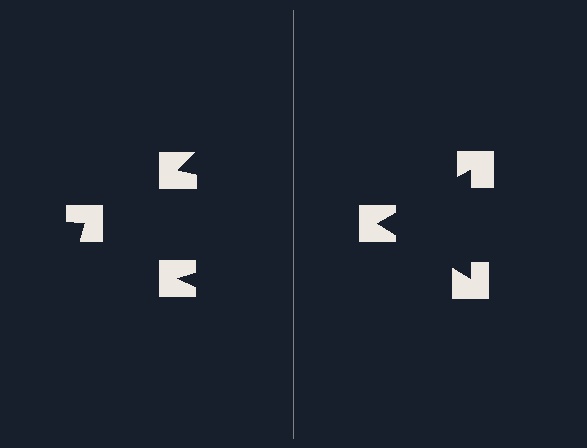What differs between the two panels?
The notched squares are positioned identically on both sides; only the wedge orientations differ. On the right they align to a triangle; on the left they are misaligned.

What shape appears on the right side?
An illusory triangle.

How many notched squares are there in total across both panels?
6 — 3 on each side.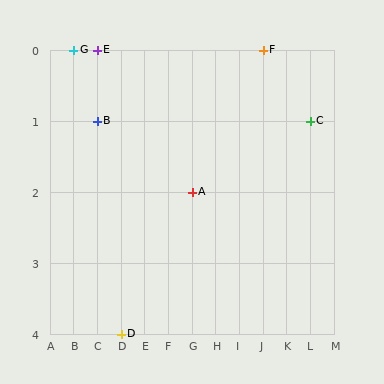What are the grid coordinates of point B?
Point B is at grid coordinates (C, 1).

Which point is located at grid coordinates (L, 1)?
Point C is at (L, 1).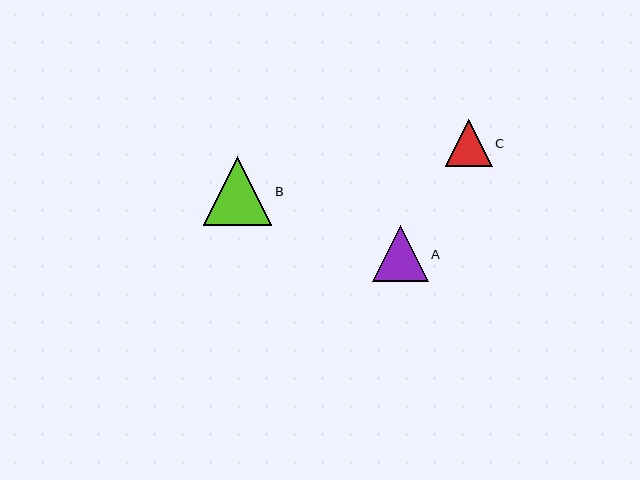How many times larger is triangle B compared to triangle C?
Triangle B is approximately 1.5 times the size of triangle C.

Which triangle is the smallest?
Triangle C is the smallest with a size of approximately 47 pixels.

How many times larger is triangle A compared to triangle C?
Triangle A is approximately 1.2 times the size of triangle C.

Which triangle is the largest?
Triangle B is the largest with a size of approximately 68 pixels.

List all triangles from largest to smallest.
From largest to smallest: B, A, C.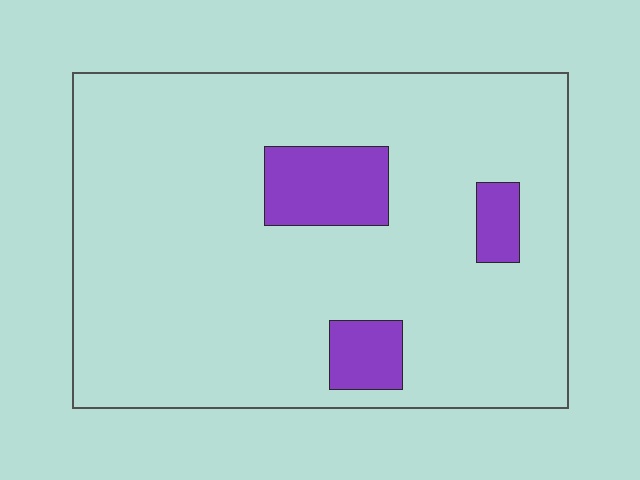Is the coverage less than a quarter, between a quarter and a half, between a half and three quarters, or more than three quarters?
Less than a quarter.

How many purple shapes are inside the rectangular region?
3.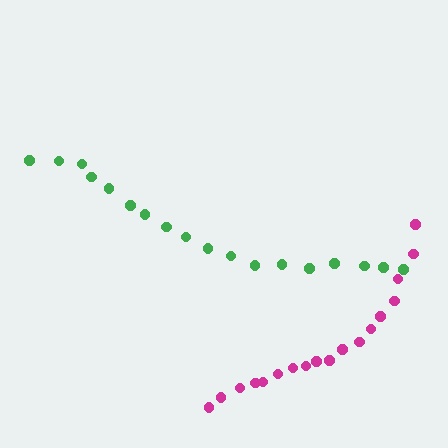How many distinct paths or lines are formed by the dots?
There are 2 distinct paths.